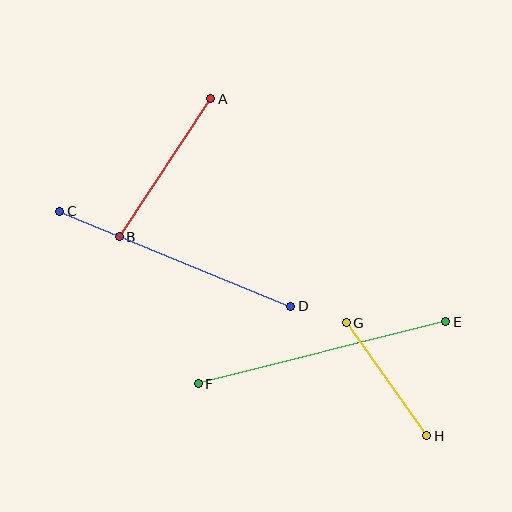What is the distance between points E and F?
The distance is approximately 255 pixels.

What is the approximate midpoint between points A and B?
The midpoint is at approximately (165, 168) pixels.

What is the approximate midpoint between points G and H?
The midpoint is at approximately (387, 379) pixels.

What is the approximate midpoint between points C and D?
The midpoint is at approximately (175, 259) pixels.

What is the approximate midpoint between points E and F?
The midpoint is at approximately (322, 353) pixels.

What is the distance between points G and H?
The distance is approximately 139 pixels.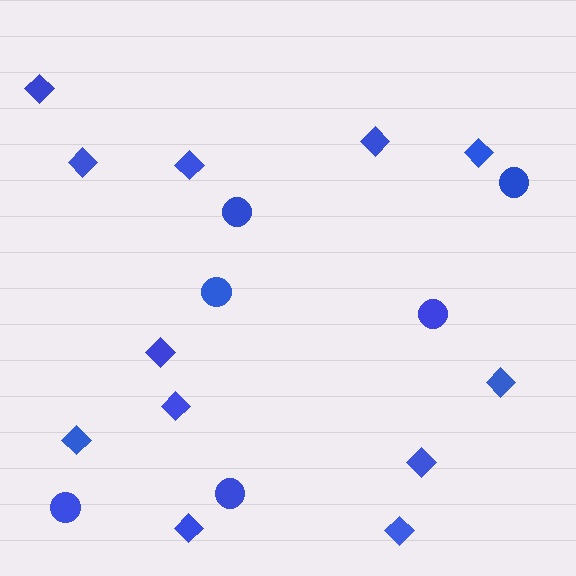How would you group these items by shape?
There are 2 groups: one group of circles (6) and one group of diamonds (12).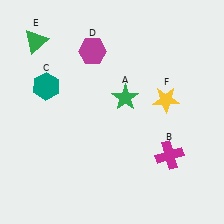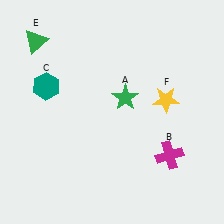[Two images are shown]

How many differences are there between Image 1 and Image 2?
There is 1 difference between the two images.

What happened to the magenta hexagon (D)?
The magenta hexagon (D) was removed in Image 2. It was in the top-left area of Image 1.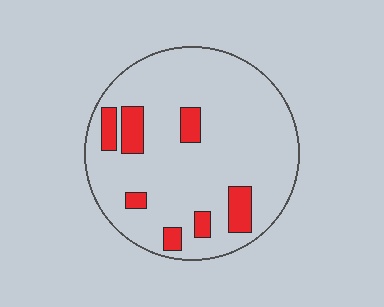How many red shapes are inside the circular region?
7.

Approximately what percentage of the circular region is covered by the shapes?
Approximately 15%.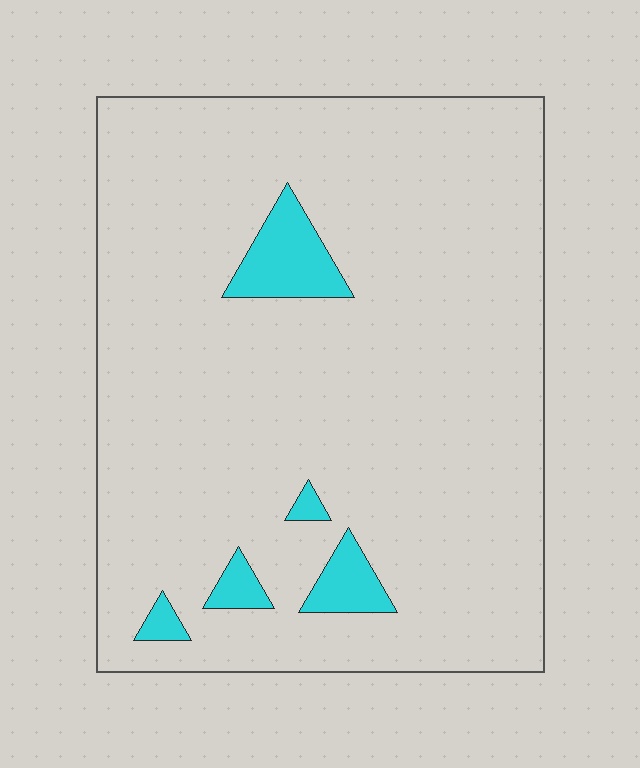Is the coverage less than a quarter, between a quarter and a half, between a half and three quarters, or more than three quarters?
Less than a quarter.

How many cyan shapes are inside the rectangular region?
5.